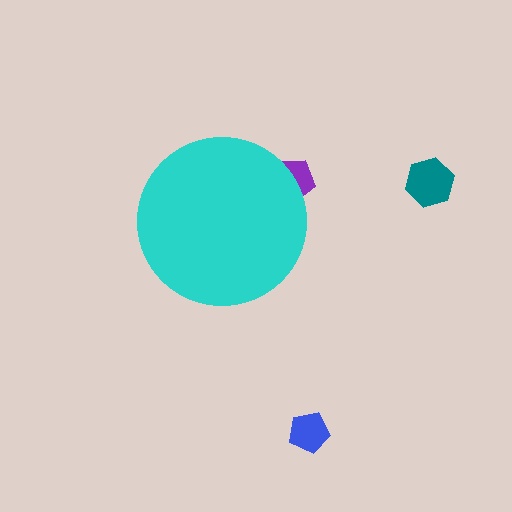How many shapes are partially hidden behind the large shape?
1 shape is partially hidden.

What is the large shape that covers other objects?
A cyan circle.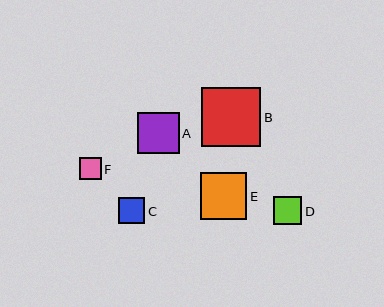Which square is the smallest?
Square F is the smallest with a size of approximately 22 pixels.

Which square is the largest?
Square B is the largest with a size of approximately 59 pixels.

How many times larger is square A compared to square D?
Square A is approximately 1.5 times the size of square D.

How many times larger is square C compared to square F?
Square C is approximately 1.2 times the size of square F.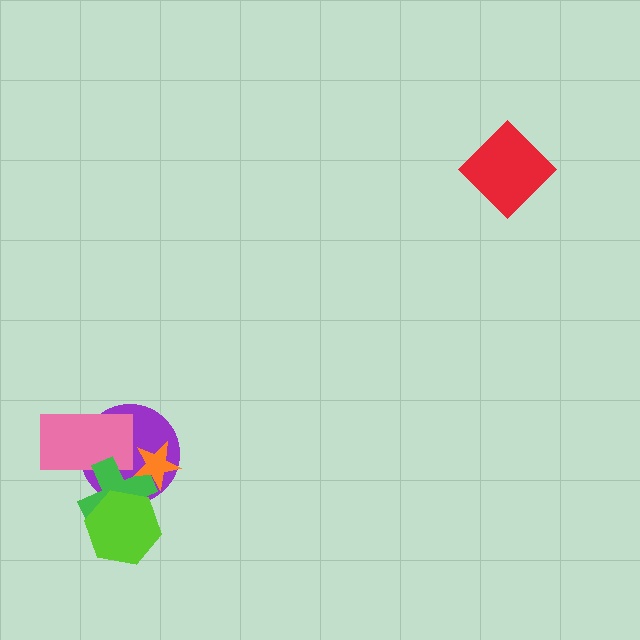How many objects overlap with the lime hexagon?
2 objects overlap with the lime hexagon.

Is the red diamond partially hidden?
No, no other shape covers it.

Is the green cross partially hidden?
Yes, it is partially covered by another shape.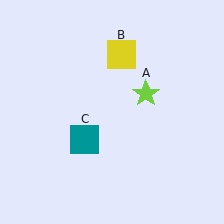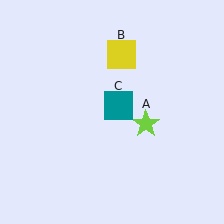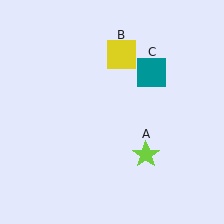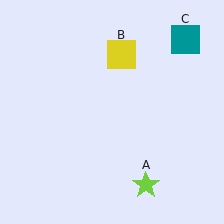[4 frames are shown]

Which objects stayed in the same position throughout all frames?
Yellow square (object B) remained stationary.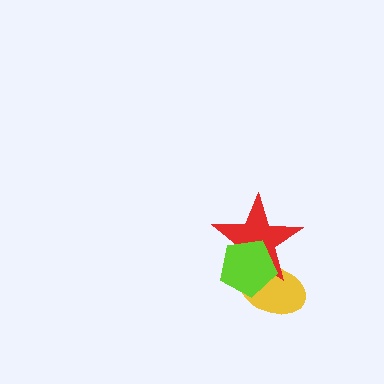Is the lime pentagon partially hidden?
No, no other shape covers it.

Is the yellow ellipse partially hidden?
Yes, it is partially covered by another shape.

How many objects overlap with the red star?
2 objects overlap with the red star.